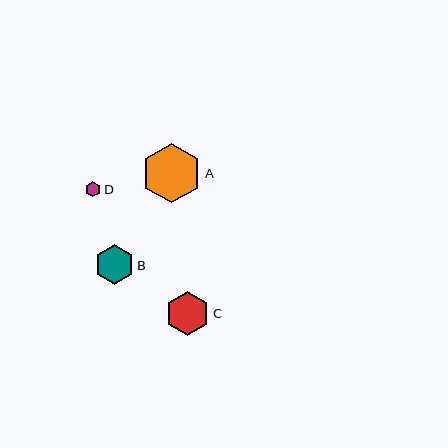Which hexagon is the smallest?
Hexagon D is the smallest with a size of approximately 15 pixels.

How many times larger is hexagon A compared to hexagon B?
Hexagon A is approximately 1.5 times the size of hexagon B.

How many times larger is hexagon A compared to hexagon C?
Hexagon A is approximately 1.3 times the size of hexagon C.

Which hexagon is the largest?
Hexagon A is the largest with a size of approximately 60 pixels.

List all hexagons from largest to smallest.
From largest to smallest: A, C, B, D.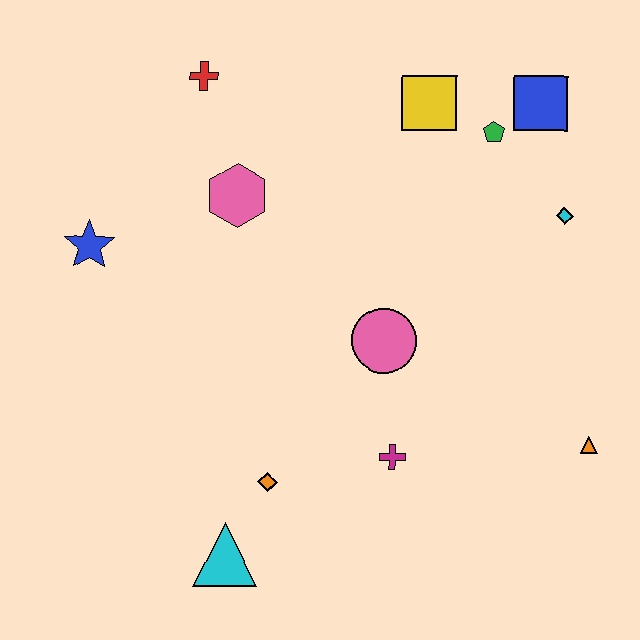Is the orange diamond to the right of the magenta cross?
No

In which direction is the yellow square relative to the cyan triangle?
The yellow square is above the cyan triangle.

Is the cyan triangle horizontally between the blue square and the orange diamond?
No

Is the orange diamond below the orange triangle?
Yes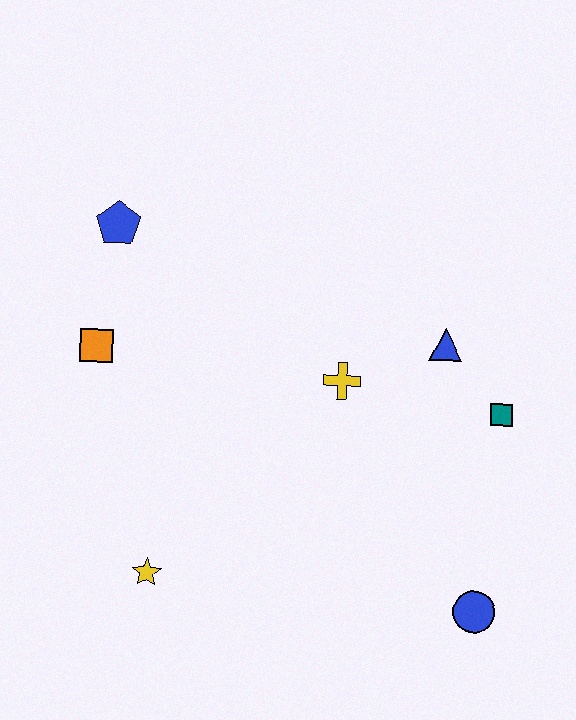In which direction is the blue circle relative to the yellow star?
The blue circle is to the right of the yellow star.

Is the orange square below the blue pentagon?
Yes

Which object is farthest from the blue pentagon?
The blue circle is farthest from the blue pentagon.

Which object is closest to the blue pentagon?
The orange square is closest to the blue pentagon.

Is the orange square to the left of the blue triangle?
Yes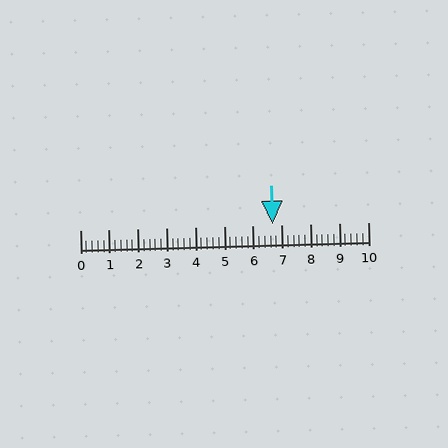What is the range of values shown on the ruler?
The ruler shows values from 0 to 10.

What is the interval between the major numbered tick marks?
The major tick marks are spaced 1 units apart.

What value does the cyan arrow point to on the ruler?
The cyan arrow points to approximately 6.7.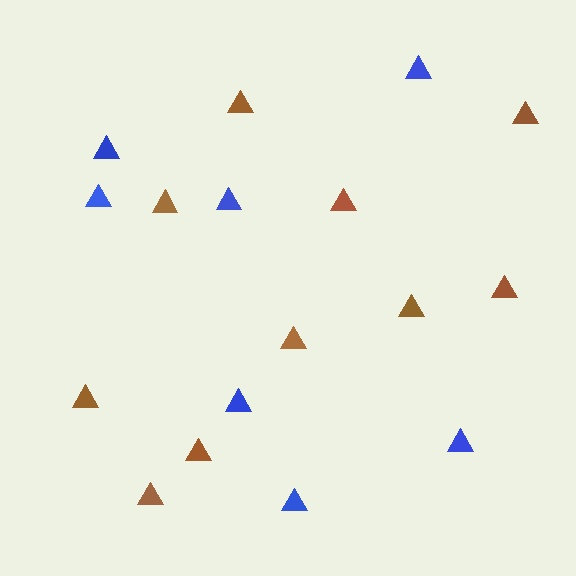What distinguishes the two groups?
There are 2 groups: one group of brown triangles (10) and one group of blue triangles (7).